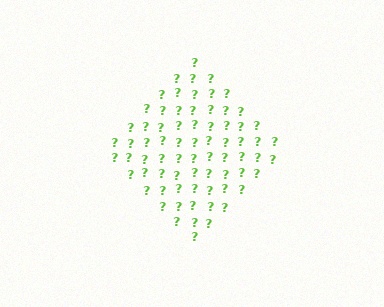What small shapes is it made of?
It is made of small question marks.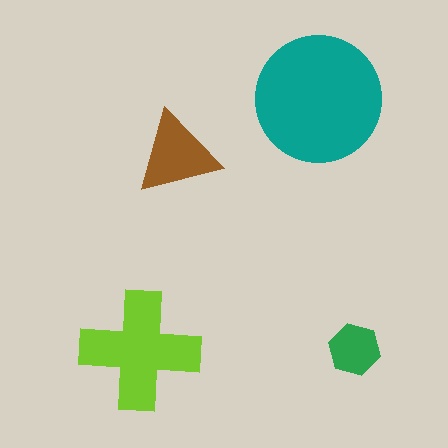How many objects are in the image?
There are 4 objects in the image.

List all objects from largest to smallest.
The teal circle, the lime cross, the brown triangle, the green hexagon.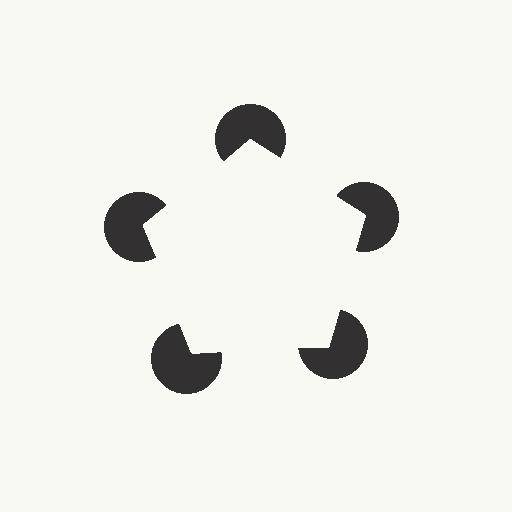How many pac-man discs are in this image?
There are 5 — one at each vertex of the illusory pentagon.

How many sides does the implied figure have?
5 sides.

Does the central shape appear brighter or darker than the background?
It typically appears slightly brighter than the background, even though no actual brightness change is drawn.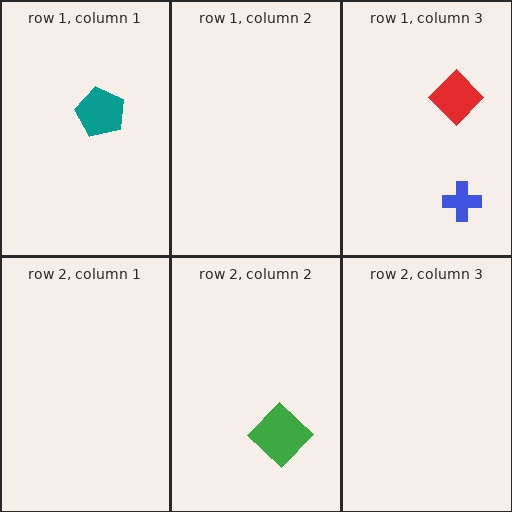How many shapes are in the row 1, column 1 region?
1.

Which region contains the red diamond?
The row 1, column 3 region.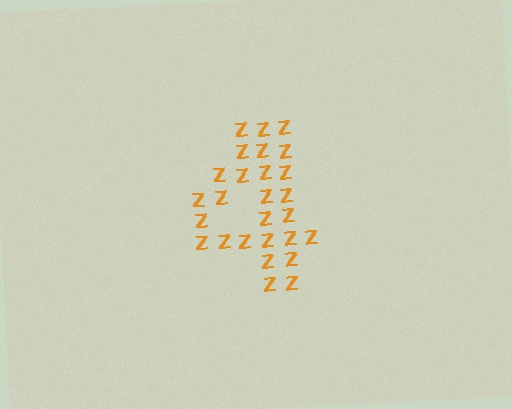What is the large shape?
The large shape is the digit 4.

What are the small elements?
The small elements are letter Z's.